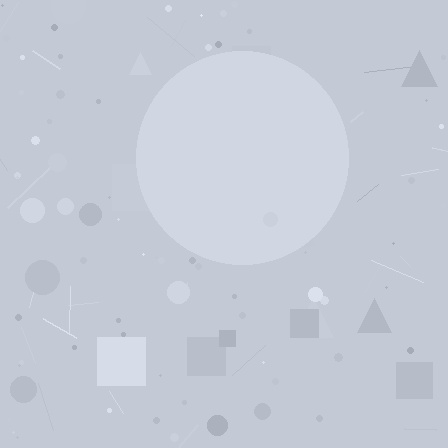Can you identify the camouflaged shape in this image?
The camouflaged shape is a circle.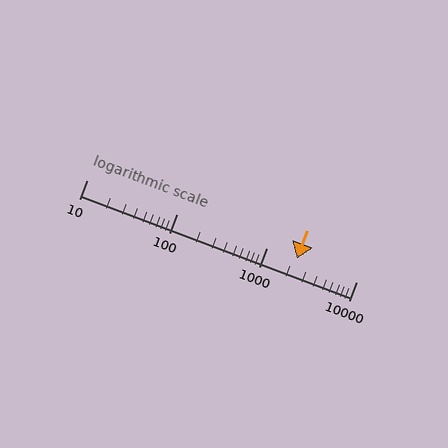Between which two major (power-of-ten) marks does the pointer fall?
The pointer is between 1000 and 10000.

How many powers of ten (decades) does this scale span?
The scale spans 3 decades, from 10 to 10000.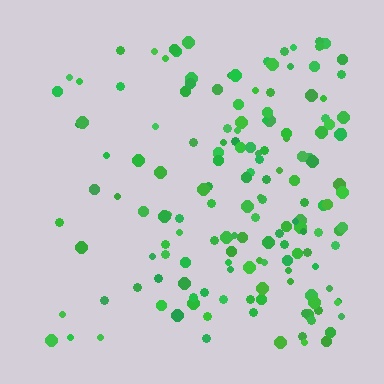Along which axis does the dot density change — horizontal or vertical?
Horizontal.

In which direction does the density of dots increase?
From left to right, with the right side densest.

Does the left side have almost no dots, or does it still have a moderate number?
Still a moderate number, just noticeably fewer than the right.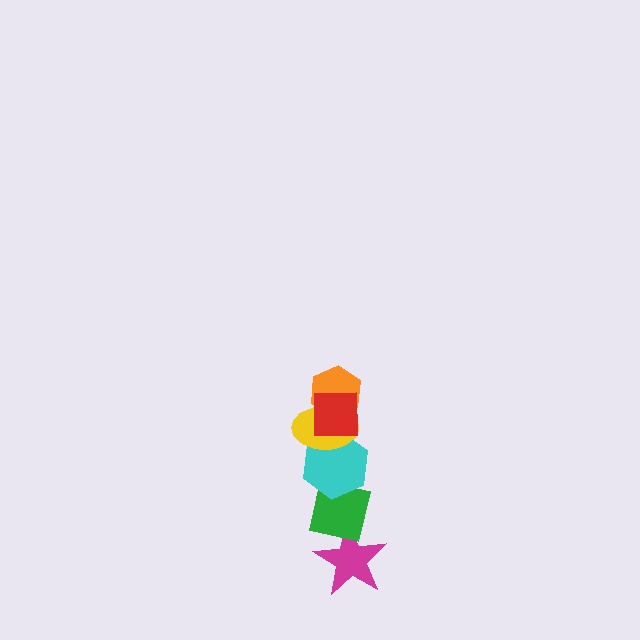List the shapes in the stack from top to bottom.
From top to bottom: the red square, the orange hexagon, the yellow ellipse, the cyan hexagon, the green square, the magenta star.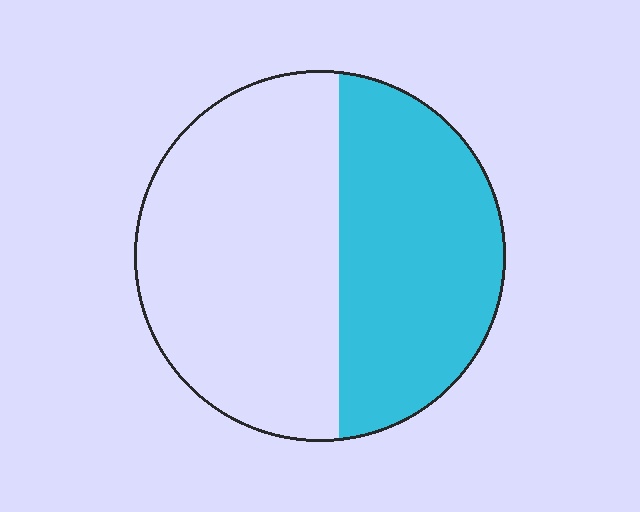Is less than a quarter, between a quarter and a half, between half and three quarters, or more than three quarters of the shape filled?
Between a quarter and a half.